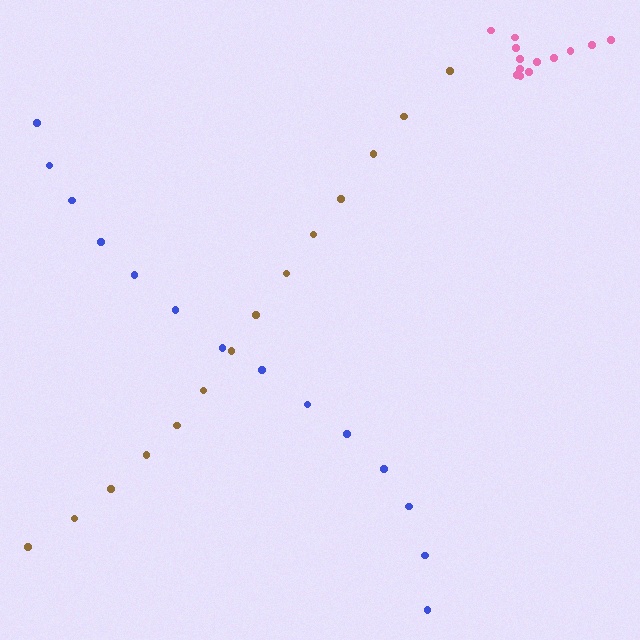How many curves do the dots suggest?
There are 3 distinct paths.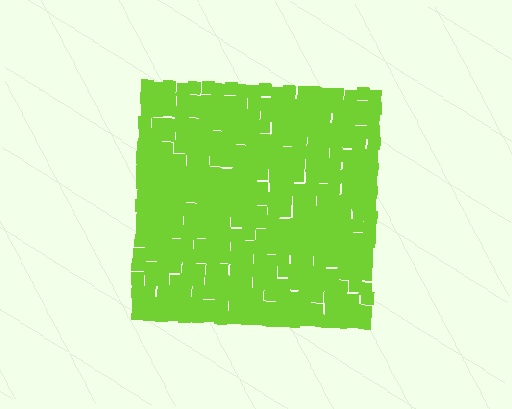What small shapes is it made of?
It is made of small squares.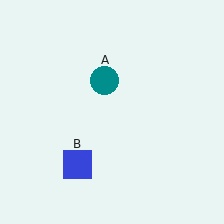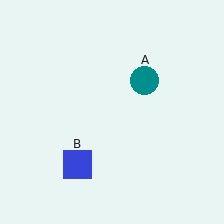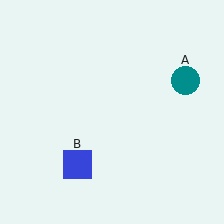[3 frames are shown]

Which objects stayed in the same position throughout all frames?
Blue square (object B) remained stationary.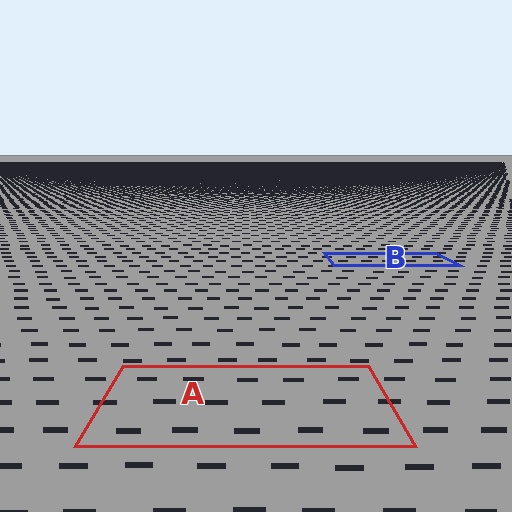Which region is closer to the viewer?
Region A is closer. The texture elements there are larger and more spread out.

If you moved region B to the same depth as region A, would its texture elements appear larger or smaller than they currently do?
They would appear larger. At a closer depth, the same texture elements are projected at a bigger on-screen size.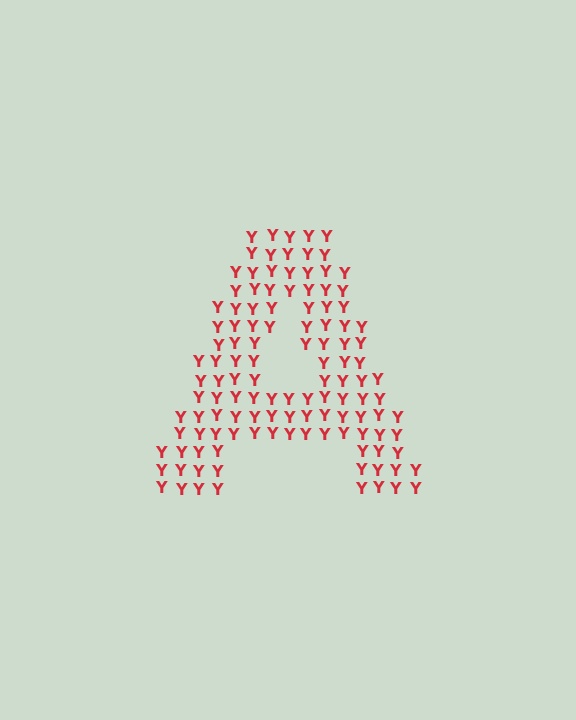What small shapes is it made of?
It is made of small letter Y's.